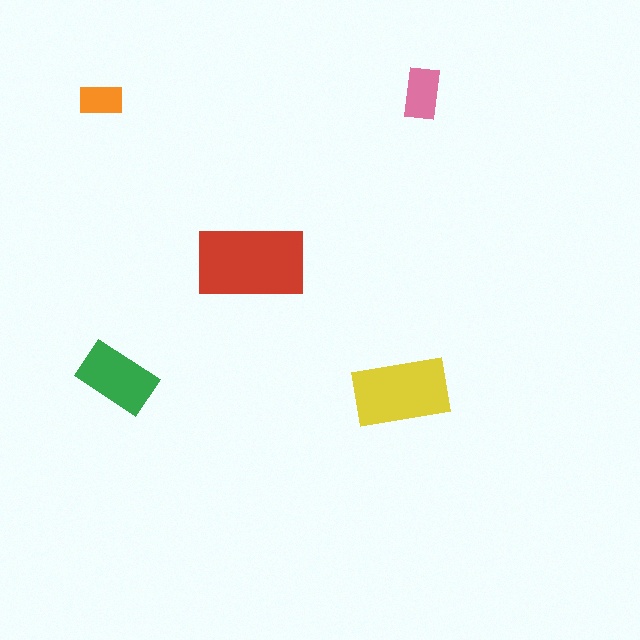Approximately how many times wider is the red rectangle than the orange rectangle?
About 2.5 times wider.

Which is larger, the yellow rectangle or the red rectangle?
The red one.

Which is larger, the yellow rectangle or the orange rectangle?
The yellow one.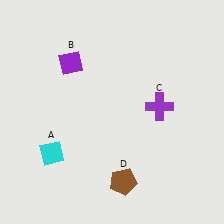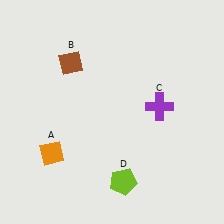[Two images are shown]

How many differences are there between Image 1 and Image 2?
There are 3 differences between the two images.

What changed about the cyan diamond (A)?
In Image 1, A is cyan. In Image 2, it changed to orange.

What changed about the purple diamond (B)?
In Image 1, B is purple. In Image 2, it changed to brown.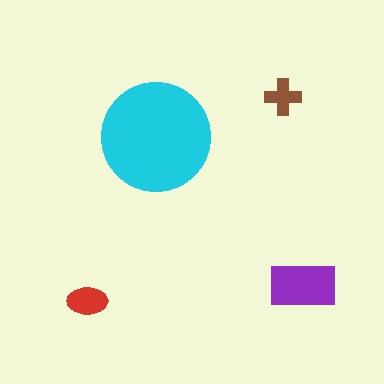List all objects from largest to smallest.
The cyan circle, the purple rectangle, the red ellipse, the brown cross.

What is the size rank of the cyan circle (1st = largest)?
1st.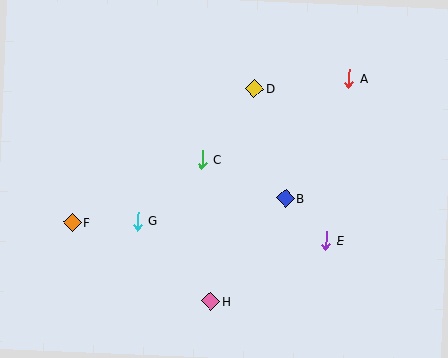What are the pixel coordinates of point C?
Point C is at (202, 160).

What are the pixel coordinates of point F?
Point F is at (72, 222).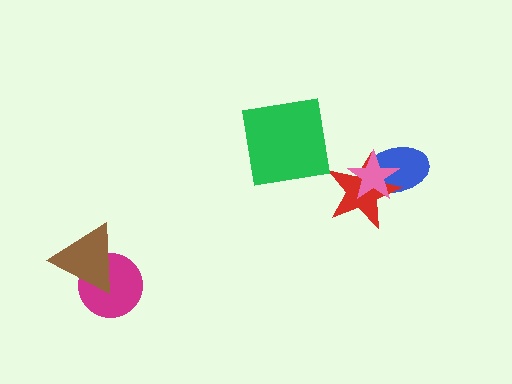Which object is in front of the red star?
The pink star is in front of the red star.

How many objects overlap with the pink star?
2 objects overlap with the pink star.